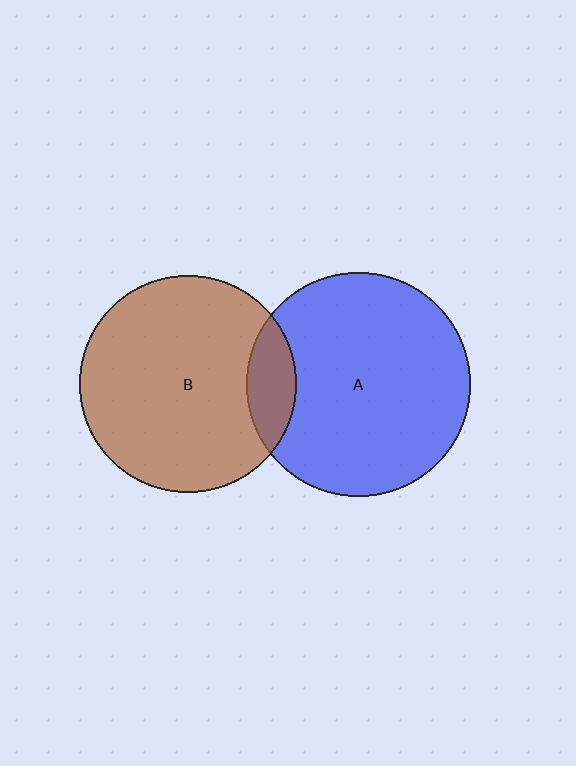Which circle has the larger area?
Circle A (blue).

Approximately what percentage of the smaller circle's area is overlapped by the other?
Approximately 15%.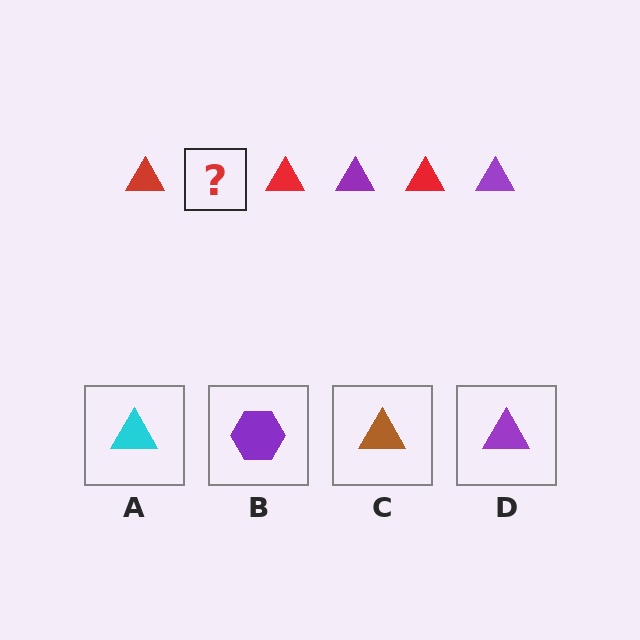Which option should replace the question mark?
Option D.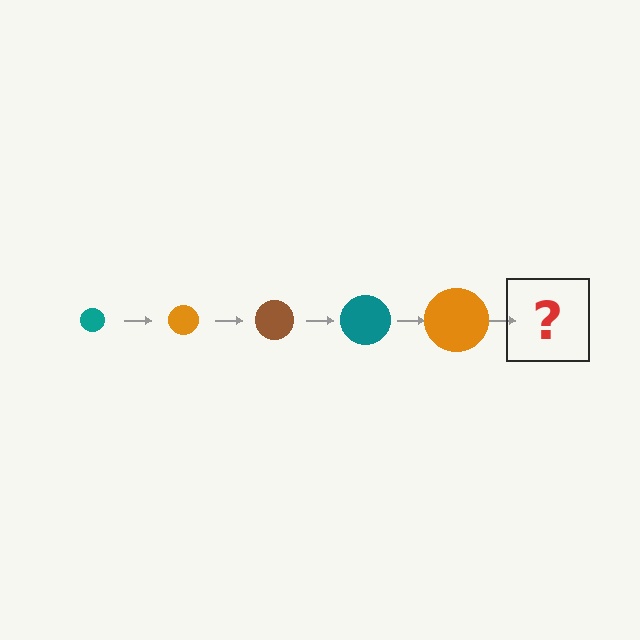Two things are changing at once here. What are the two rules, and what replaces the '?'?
The two rules are that the circle grows larger each step and the color cycles through teal, orange, and brown. The '?' should be a brown circle, larger than the previous one.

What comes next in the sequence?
The next element should be a brown circle, larger than the previous one.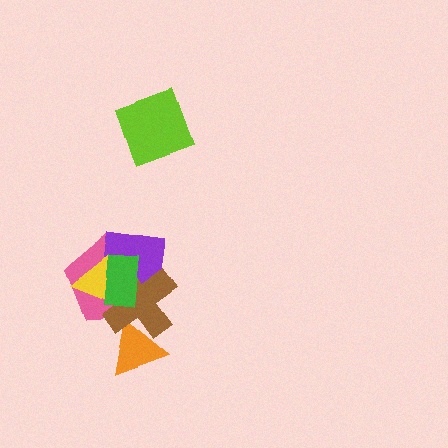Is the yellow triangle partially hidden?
Yes, it is partially covered by another shape.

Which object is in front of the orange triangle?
The brown cross is in front of the orange triangle.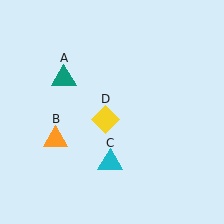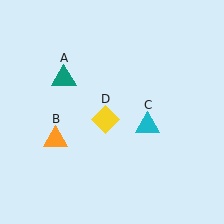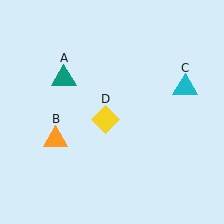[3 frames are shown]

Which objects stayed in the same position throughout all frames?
Teal triangle (object A) and orange triangle (object B) and yellow diamond (object D) remained stationary.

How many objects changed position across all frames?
1 object changed position: cyan triangle (object C).